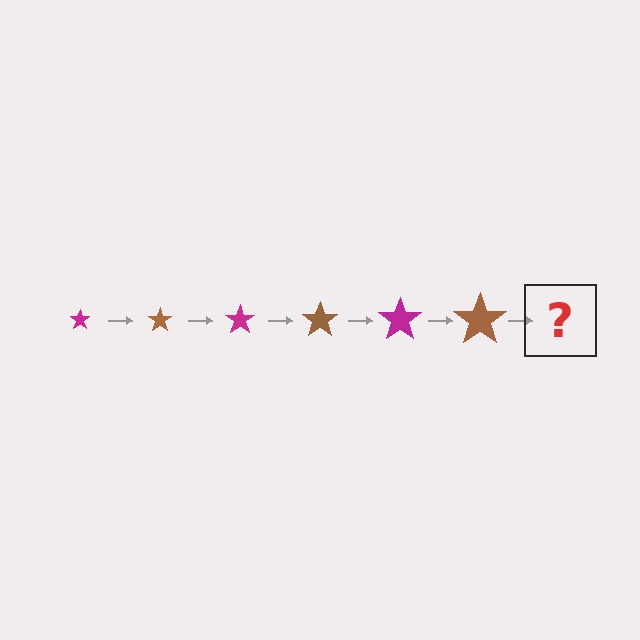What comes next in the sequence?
The next element should be a magenta star, larger than the previous one.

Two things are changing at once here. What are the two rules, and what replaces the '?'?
The two rules are that the star grows larger each step and the color cycles through magenta and brown. The '?' should be a magenta star, larger than the previous one.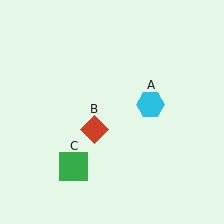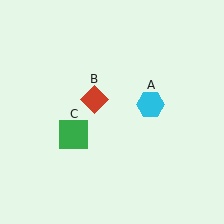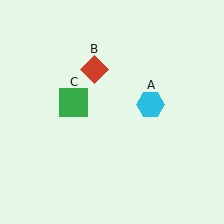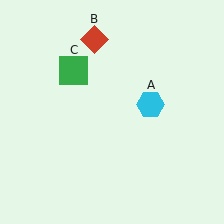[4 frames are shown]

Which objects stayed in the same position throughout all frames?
Cyan hexagon (object A) remained stationary.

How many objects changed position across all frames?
2 objects changed position: red diamond (object B), green square (object C).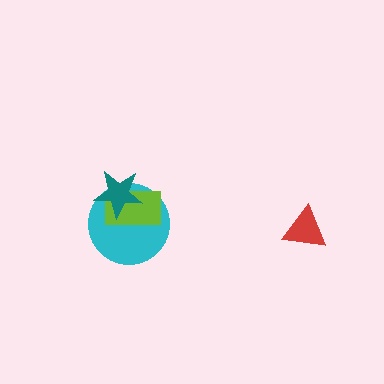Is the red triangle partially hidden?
No, no other shape covers it.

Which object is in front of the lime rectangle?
The teal star is in front of the lime rectangle.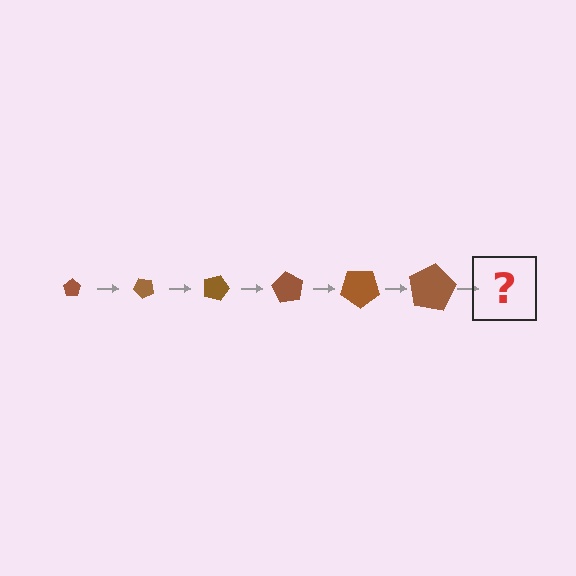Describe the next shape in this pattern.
It should be a pentagon, larger than the previous one and rotated 270 degrees from the start.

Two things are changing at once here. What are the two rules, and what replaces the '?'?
The two rules are that the pentagon grows larger each step and it rotates 45 degrees each step. The '?' should be a pentagon, larger than the previous one and rotated 270 degrees from the start.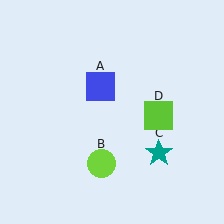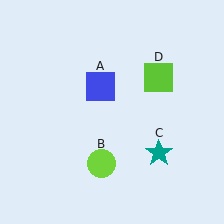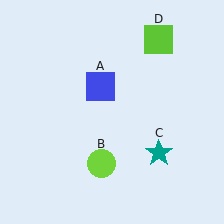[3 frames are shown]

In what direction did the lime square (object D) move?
The lime square (object D) moved up.